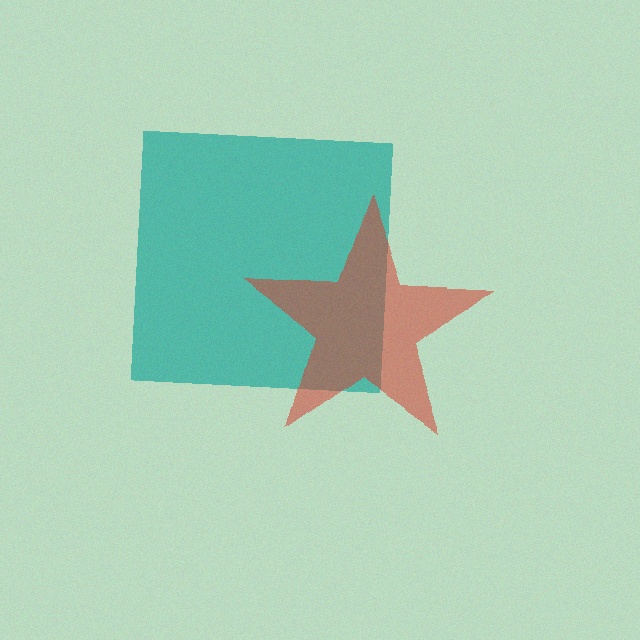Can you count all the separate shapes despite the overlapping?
Yes, there are 2 separate shapes.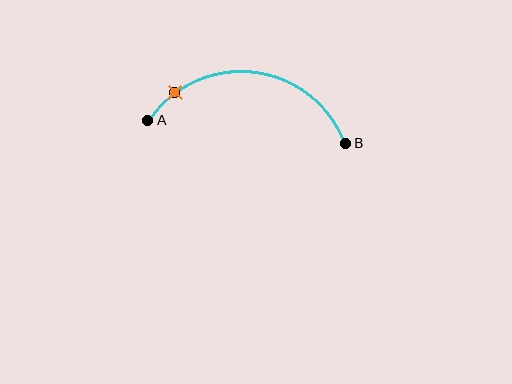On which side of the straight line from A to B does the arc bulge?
The arc bulges above the straight line connecting A and B.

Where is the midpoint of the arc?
The arc midpoint is the point on the curve farthest from the straight line joining A and B. It sits above that line.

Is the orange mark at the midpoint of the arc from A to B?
No. The orange mark lies on the arc but is closer to endpoint A. The arc midpoint would be at the point on the curve equidistant along the arc from both A and B.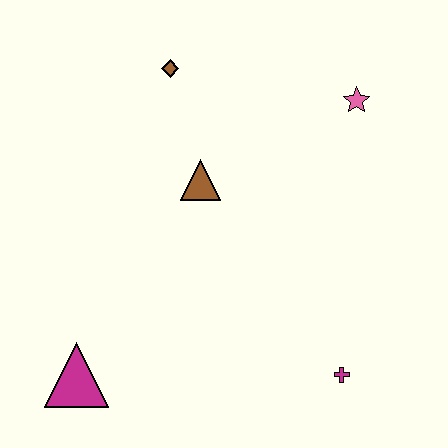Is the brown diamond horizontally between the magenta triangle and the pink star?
Yes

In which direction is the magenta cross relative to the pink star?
The magenta cross is below the pink star.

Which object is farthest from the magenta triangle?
The pink star is farthest from the magenta triangle.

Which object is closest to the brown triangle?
The brown diamond is closest to the brown triangle.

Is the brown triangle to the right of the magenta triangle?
Yes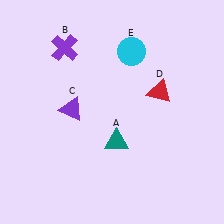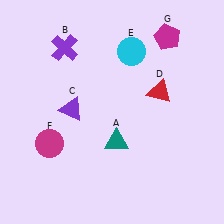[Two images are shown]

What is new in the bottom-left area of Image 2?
A magenta circle (F) was added in the bottom-left area of Image 2.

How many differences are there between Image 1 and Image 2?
There are 2 differences between the two images.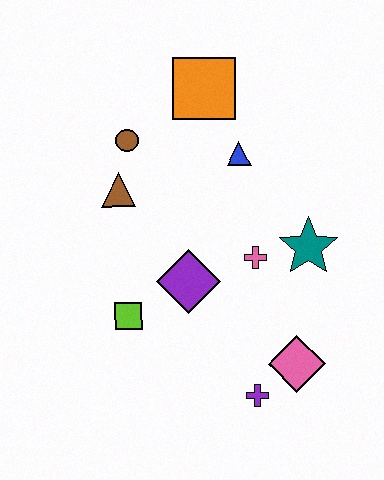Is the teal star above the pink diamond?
Yes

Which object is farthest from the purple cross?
The orange square is farthest from the purple cross.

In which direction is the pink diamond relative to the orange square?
The pink diamond is below the orange square.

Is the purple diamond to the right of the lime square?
Yes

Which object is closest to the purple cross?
The pink diamond is closest to the purple cross.